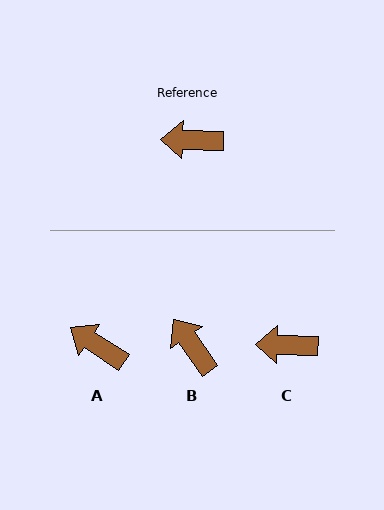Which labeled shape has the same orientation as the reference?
C.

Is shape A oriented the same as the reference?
No, it is off by about 31 degrees.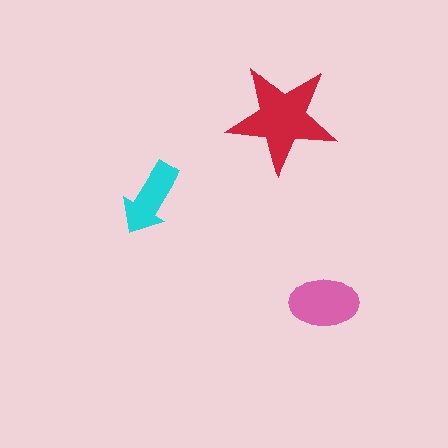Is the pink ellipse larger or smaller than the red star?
Smaller.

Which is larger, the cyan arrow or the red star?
The red star.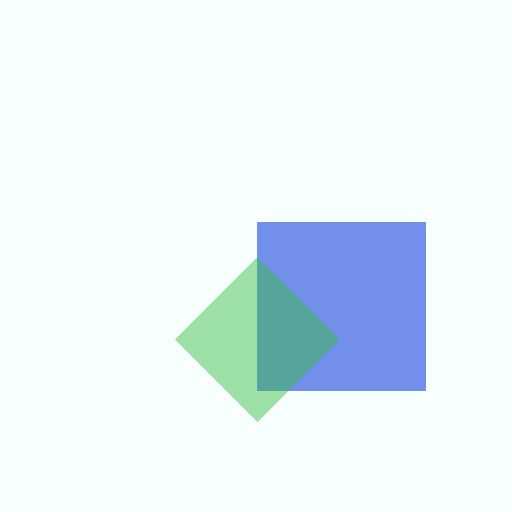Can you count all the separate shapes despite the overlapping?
Yes, there are 2 separate shapes.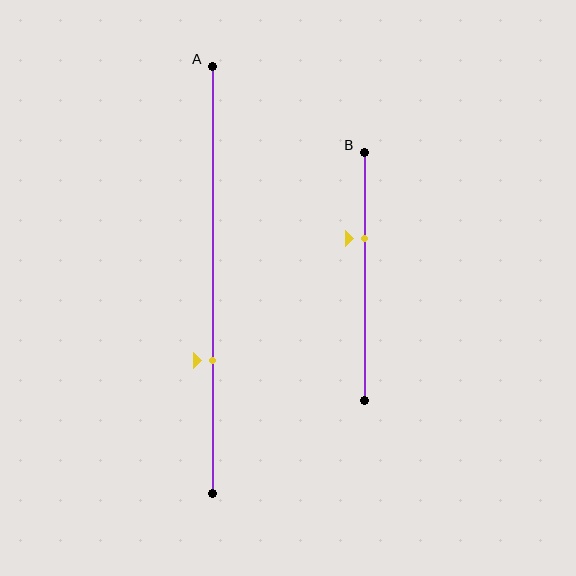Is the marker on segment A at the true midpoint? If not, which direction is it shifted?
No, the marker on segment A is shifted downward by about 19% of the segment length.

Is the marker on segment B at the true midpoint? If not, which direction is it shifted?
No, the marker on segment B is shifted upward by about 15% of the segment length.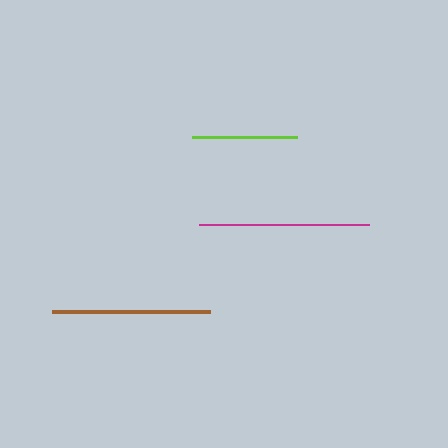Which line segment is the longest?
The magenta line is the longest at approximately 171 pixels.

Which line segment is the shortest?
The lime line is the shortest at approximately 104 pixels.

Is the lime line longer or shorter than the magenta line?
The magenta line is longer than the lime line.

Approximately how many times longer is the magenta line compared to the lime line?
The magenta line is approximately 1.6 times the length of the lime line.